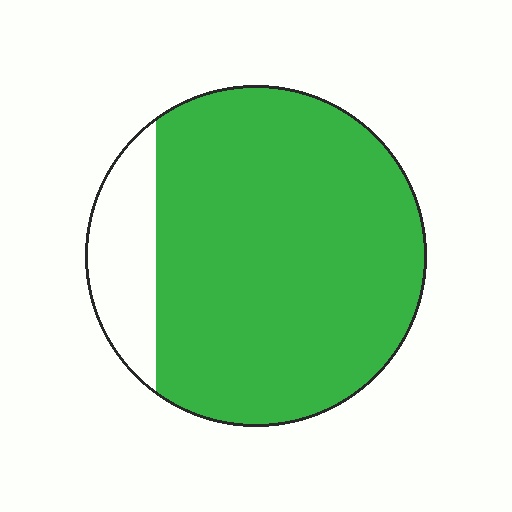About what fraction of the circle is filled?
About five sixths (5/6).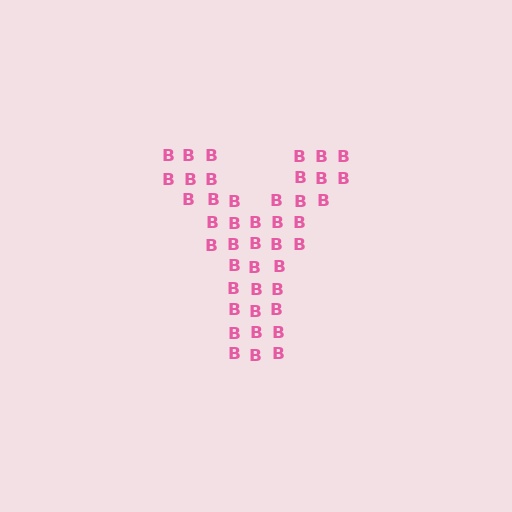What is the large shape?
The large shape is the letter Y.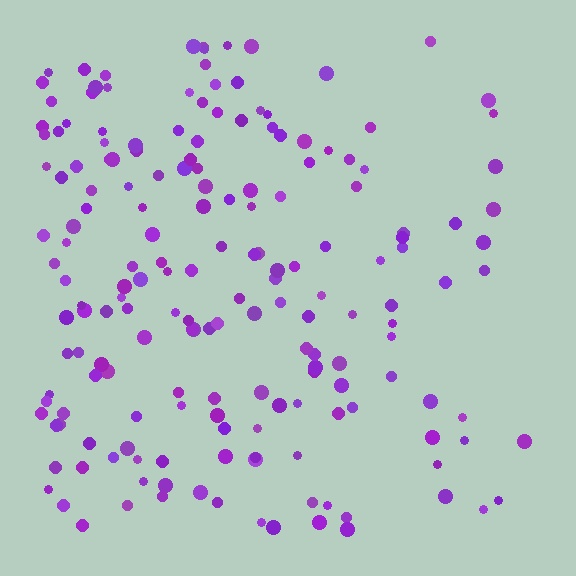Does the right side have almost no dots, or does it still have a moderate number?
Still a moderate number, just noticeably fewer than the left.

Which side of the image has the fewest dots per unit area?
The right.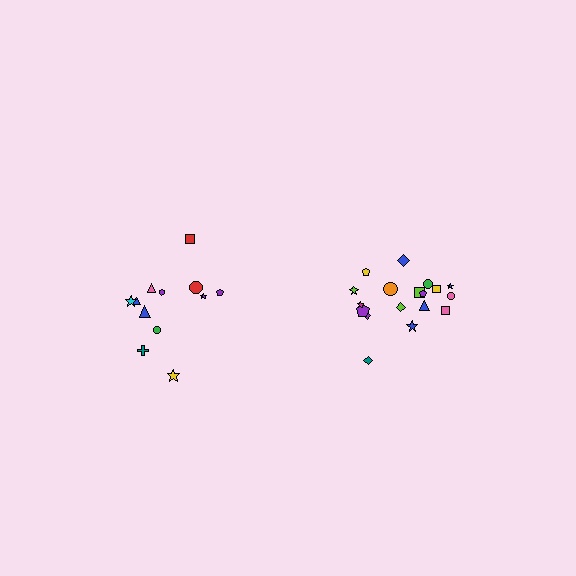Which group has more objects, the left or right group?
The right group.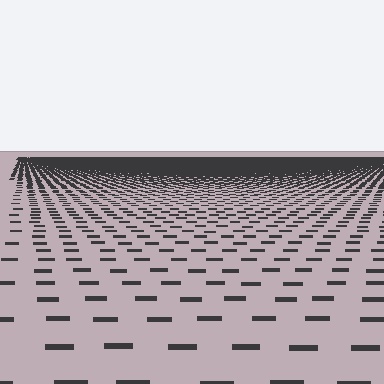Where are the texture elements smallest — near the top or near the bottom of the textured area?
Near the top.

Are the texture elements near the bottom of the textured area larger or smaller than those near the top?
Larger. Near the bottom, elements are closer to the viewer and appear at a bigger on-screen size.